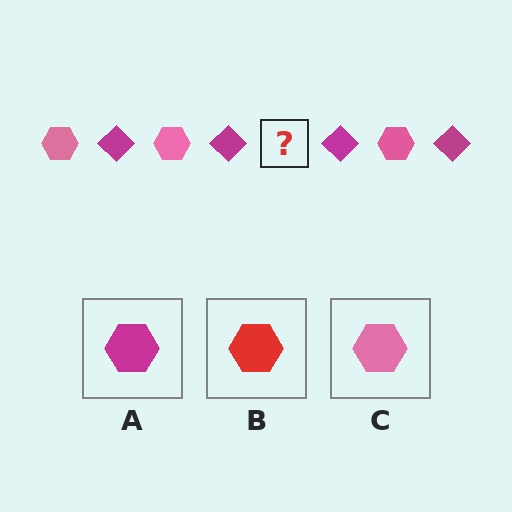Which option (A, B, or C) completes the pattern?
C.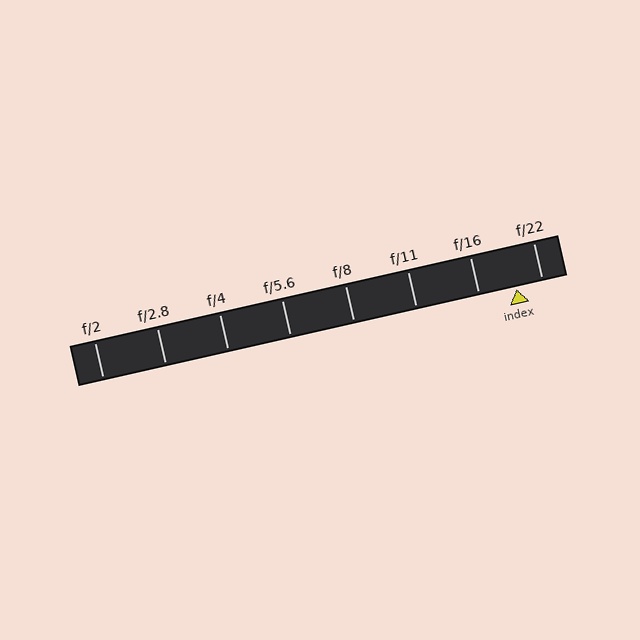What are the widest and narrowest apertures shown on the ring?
The widest aperture shown is f/2 and the narrowest is f/22.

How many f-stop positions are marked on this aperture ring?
There are 8 f-stop positions marked.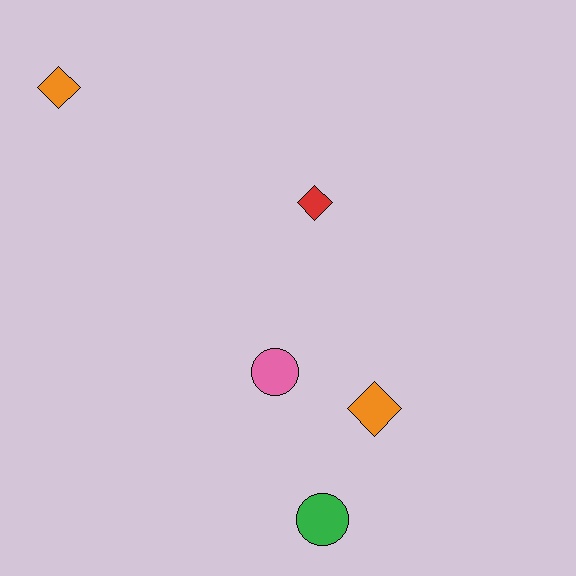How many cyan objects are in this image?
There are no cyan objects.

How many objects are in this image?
There are 5 objects.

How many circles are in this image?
There are 2 circles.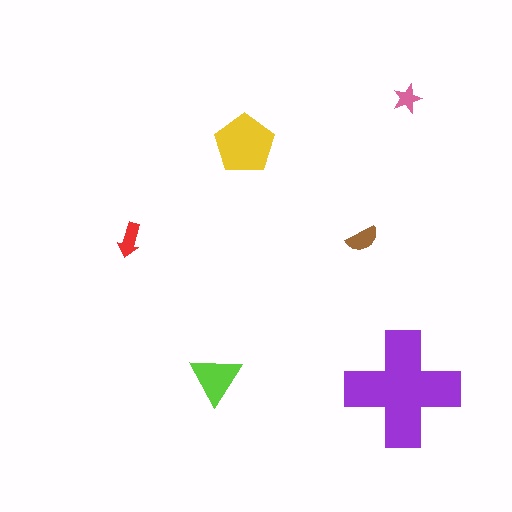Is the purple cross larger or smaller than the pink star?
Larger.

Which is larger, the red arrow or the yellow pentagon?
The yellow pentagon.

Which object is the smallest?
The pink star.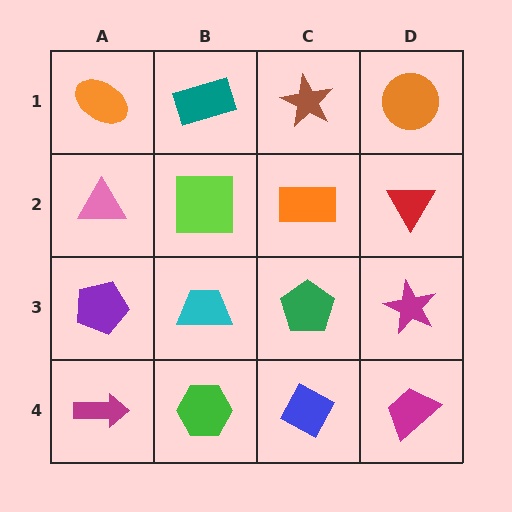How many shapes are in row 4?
4 shapes.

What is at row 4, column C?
A blue diamond.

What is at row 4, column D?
A magenta trapezoid.